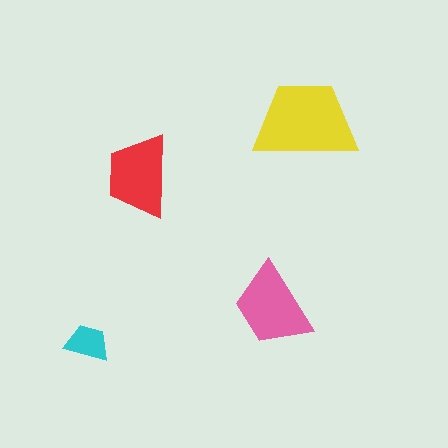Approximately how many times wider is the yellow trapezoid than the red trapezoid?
About 1.5 times wider.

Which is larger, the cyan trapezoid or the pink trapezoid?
The pink one.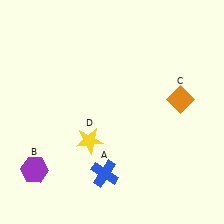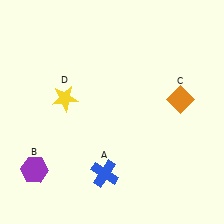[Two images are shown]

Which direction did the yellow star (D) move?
The yellow star (D) moved up.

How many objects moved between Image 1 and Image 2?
1 object moved between the two images.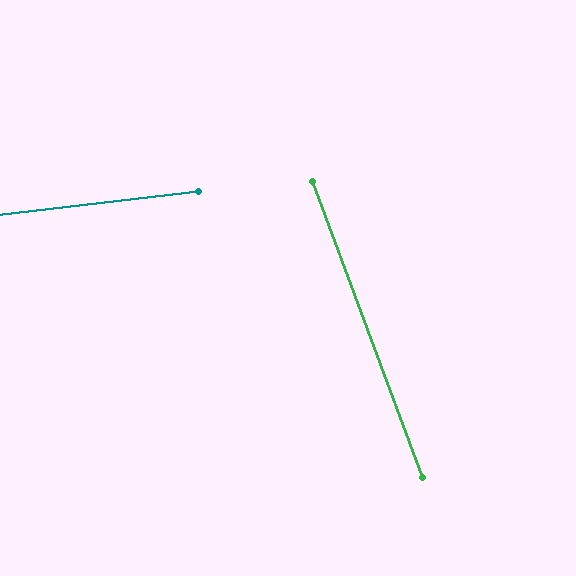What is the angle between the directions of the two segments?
Approximately 76 degrees.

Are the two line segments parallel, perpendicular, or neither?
Neither parallel nor perpendicular — they differ by about 76°.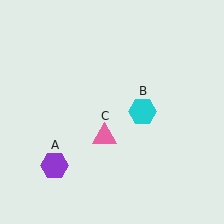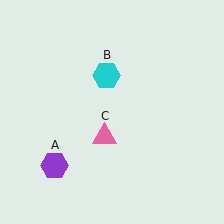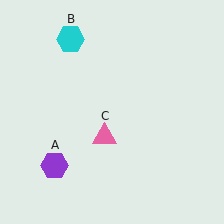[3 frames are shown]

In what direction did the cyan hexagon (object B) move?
The cyan hexagon (object B) moved up and to the left.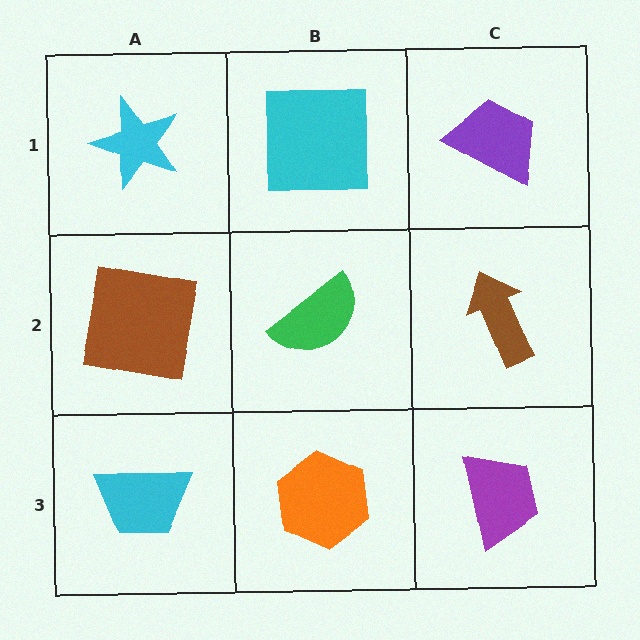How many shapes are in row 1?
3 shapes.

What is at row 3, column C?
A purple trapezoid.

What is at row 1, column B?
A cyan square.